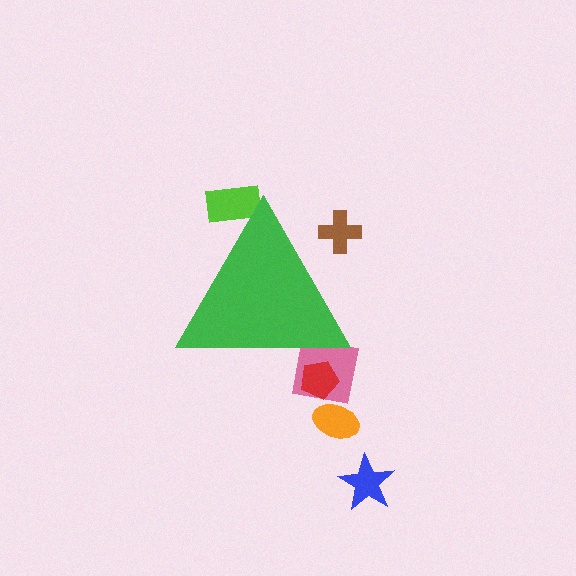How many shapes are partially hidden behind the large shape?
4 shapes are partially hidden.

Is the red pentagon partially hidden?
Yes, the red pentagon is partially hidden behind the green triangle.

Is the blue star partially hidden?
No, the blue star is fully visible.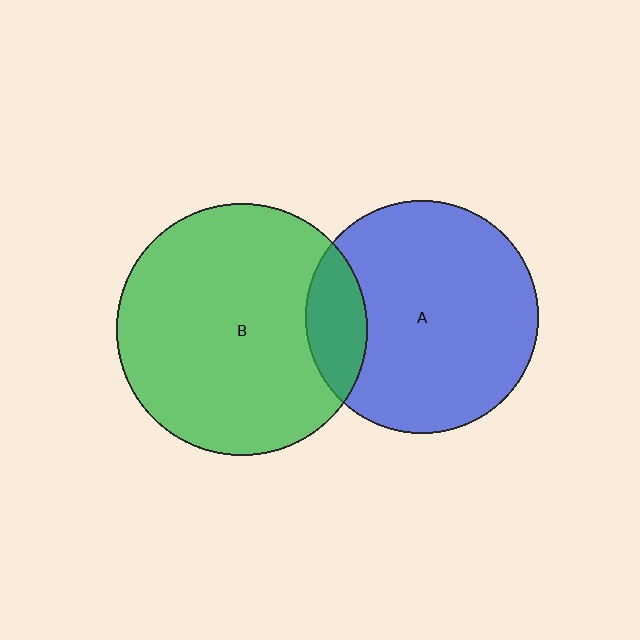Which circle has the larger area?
Circle B (green).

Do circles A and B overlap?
Yes.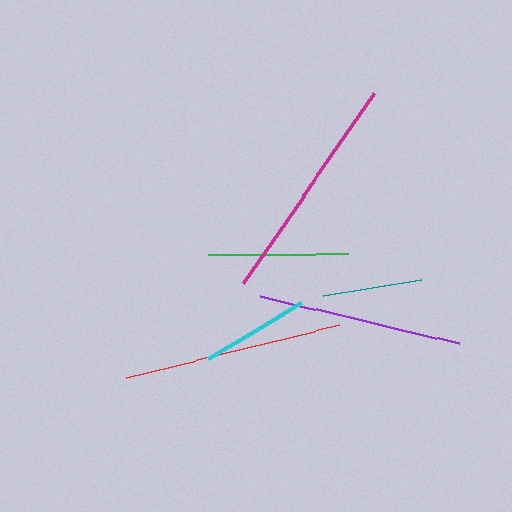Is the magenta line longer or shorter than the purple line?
The magenta line is longer than the purple line.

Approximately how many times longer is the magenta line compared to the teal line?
The magenta line is approximately 2.3 times the length of the teal line.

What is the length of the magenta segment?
The magenta segment is approximately 230 pixels long.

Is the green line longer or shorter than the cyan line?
The green line is longer than the cyan line.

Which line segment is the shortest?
The teal line is the shortest at approximately 99 pixels.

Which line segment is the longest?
The magenta line is the longest at approximately 230 pixels.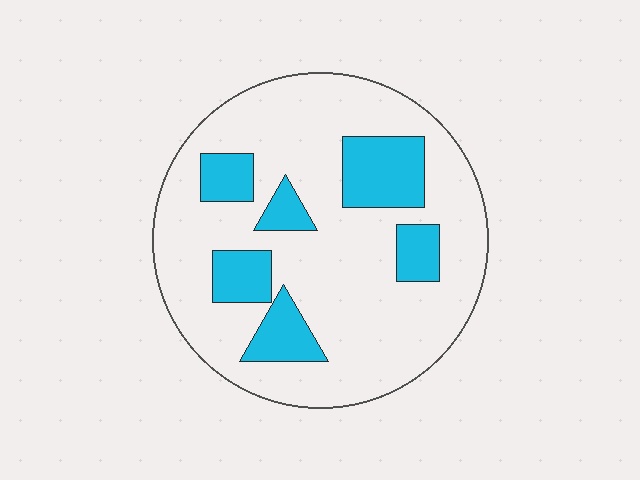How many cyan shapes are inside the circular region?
6.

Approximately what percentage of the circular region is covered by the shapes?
Approximately 20%.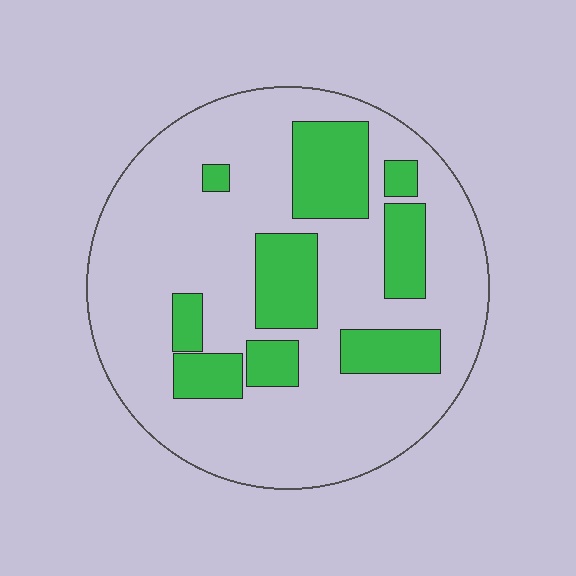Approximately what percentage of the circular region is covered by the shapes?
Approximately 25%.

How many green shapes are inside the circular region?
9.